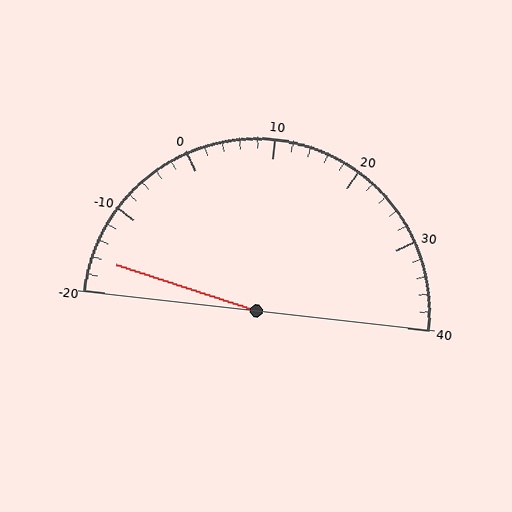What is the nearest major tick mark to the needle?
The nearest major tick mark is -20.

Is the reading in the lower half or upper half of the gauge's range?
The reading is in the lower half of the range (-20 to 40).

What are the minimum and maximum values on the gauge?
The gauge ranges from -20 to 40.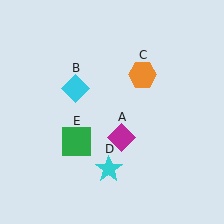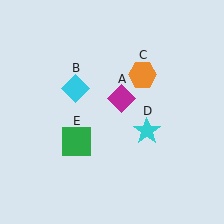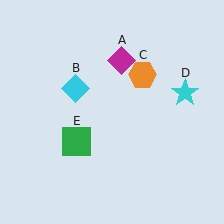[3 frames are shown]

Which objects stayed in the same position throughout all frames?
Cyan diamond (object B) and orange hexagon (object C) and green square (object E) remained stationary.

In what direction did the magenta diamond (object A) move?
The magenta diamond (object A) moved up.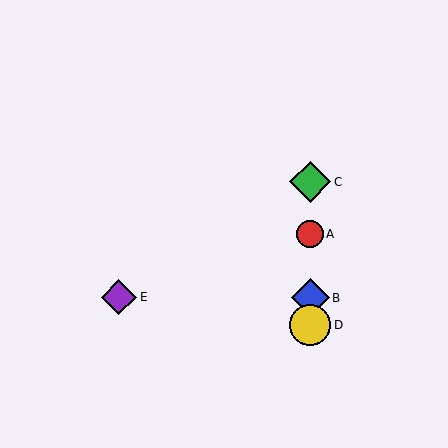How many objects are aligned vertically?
4 objects (A, B, C, D) are aligned vertically.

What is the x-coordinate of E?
Object E is at x≈119.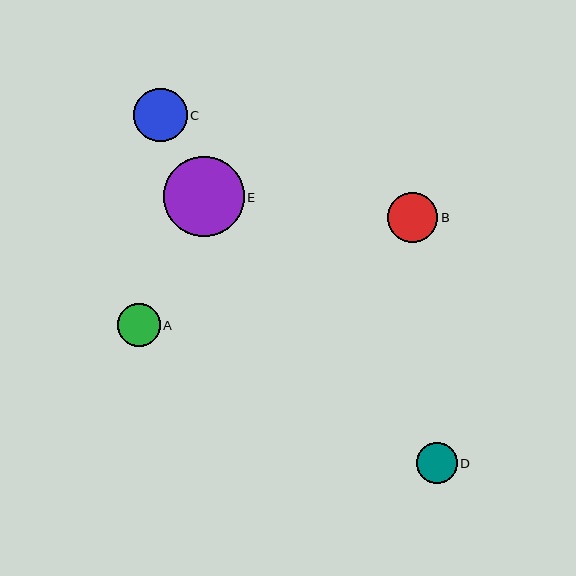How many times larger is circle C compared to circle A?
Circle C is approximately 1.3 times the size of circle A.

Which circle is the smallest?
Circle D is the smallest with a size of approximately 41 pixels.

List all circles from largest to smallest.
From largest to smallest: E, C, B, A, D.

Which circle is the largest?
Circle E is the largest with a size of approximately 81 pixels.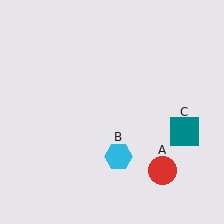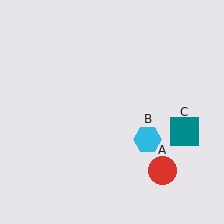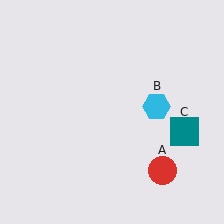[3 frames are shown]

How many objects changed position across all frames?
1 object changed position: cyan hexagon (object B).